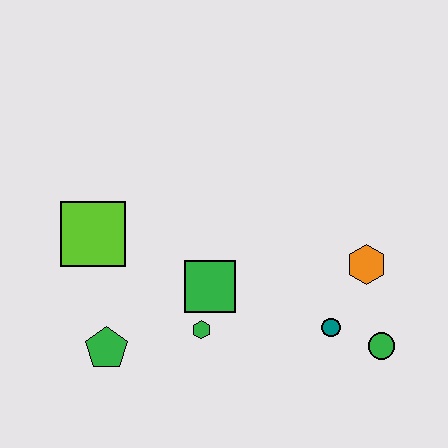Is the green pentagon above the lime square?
No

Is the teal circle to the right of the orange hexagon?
No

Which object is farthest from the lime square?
The green circle is farthest from the lime square.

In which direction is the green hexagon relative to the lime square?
The green hexagon is to the right of the lime square.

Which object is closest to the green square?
The green hexagon is closest to the green square.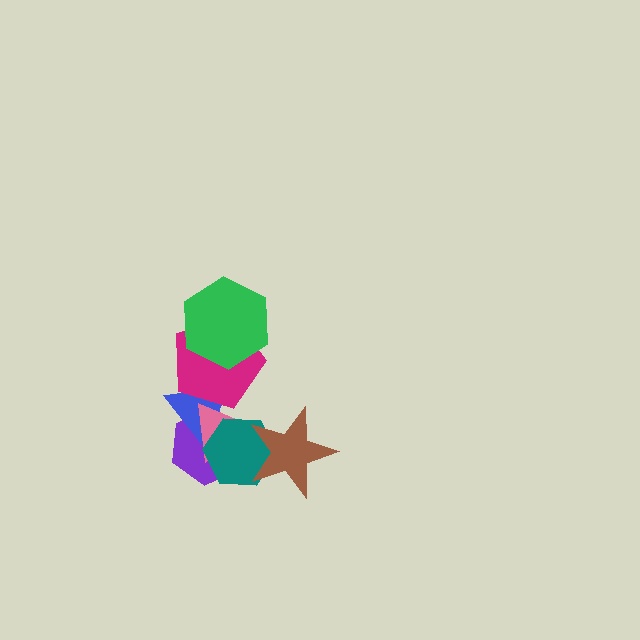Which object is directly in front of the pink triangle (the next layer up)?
The magenta pentagon is directly in front of the pink triangle.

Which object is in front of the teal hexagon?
The brown star is in front of the teal hexagon.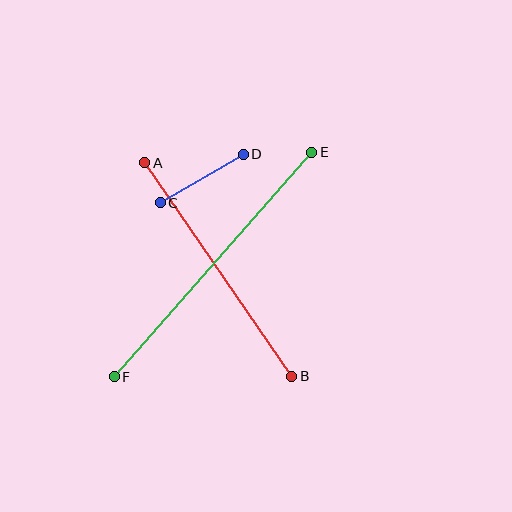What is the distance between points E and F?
The distance is approximately 299 pixels.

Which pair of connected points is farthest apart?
Points E and F are farthest apart.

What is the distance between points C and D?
The distance is approximately 96 pixels.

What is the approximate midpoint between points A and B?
The midpoint is at approximately (218, 270) pixels.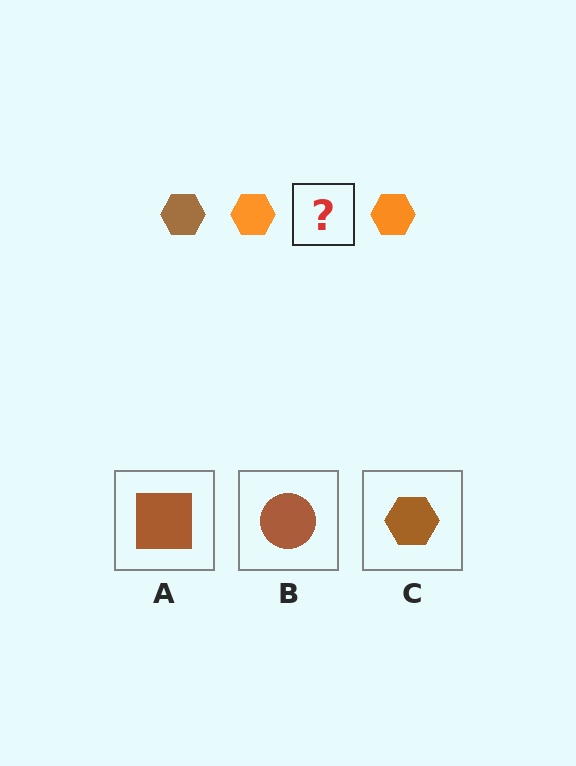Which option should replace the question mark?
Option C.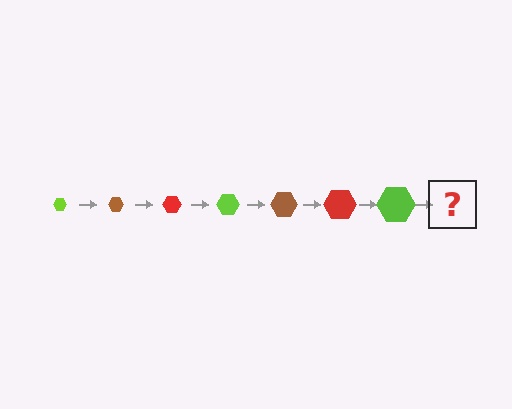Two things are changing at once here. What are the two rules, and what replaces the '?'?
The two rules are that the hexagon grows larger each step and the color cycles through lime, brown, and red. The '?' should be a brown hexagon, larger than the previous one.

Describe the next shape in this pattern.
It should be a brown hexagon, larger than the previous one.